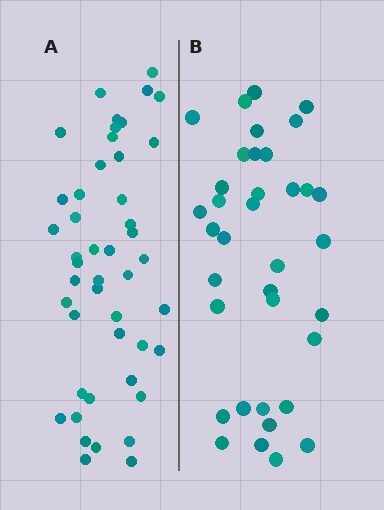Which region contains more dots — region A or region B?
Region A (the left region) has more dots.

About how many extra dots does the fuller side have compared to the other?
Region A has roughly 10 or so more dots than region B.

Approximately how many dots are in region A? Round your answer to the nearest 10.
About 50 dots. (The exact count is 46, which rounds to 50.)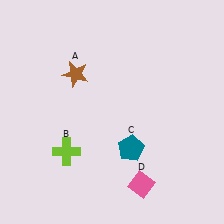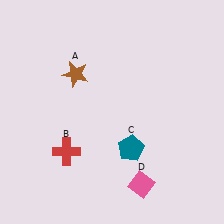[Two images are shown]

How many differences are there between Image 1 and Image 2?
There is 1 difference between the two images.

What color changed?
The cross (B) changed from lime in Image 1 to red in Image 2.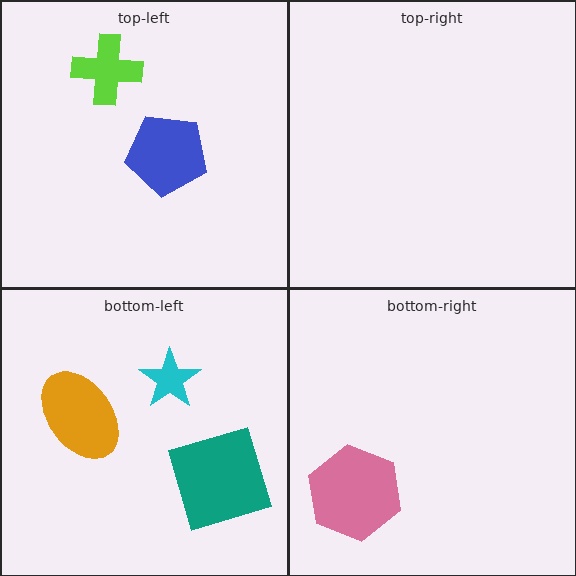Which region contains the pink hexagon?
The bottom-right region.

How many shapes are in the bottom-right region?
1.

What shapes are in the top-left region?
The lime cross, the blue pentagon.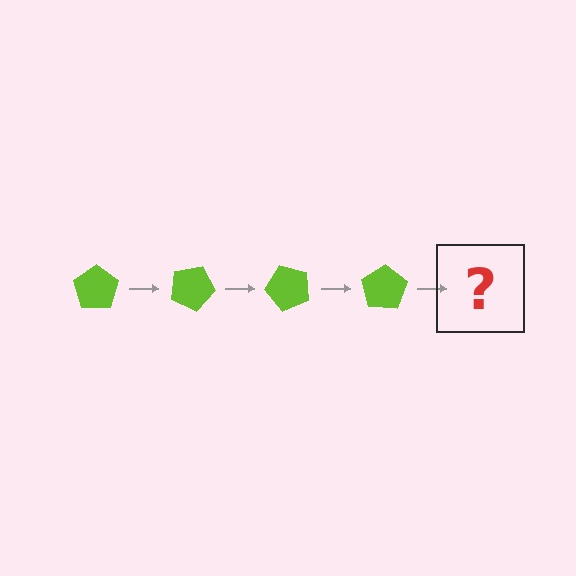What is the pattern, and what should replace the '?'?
The pattern is that the pentagon rotates 25 degrees each step. The '?' should be a lime pentagon rotated 100 degrees.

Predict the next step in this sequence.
The next step is a lime pentagon rotated 100 degrees.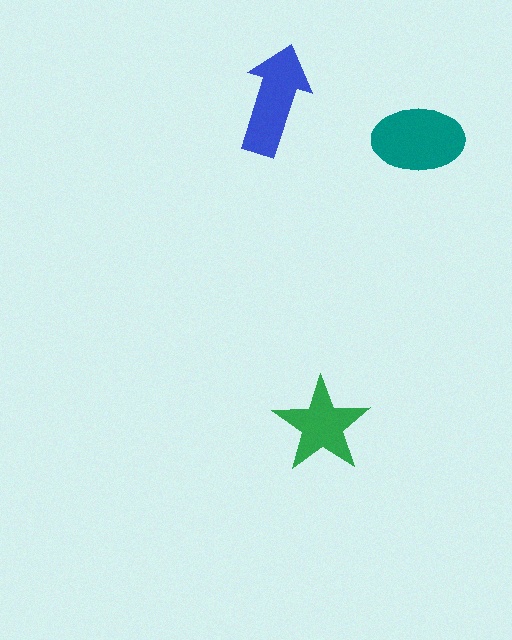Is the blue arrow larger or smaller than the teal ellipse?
Smaller.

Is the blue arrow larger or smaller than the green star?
Larger.